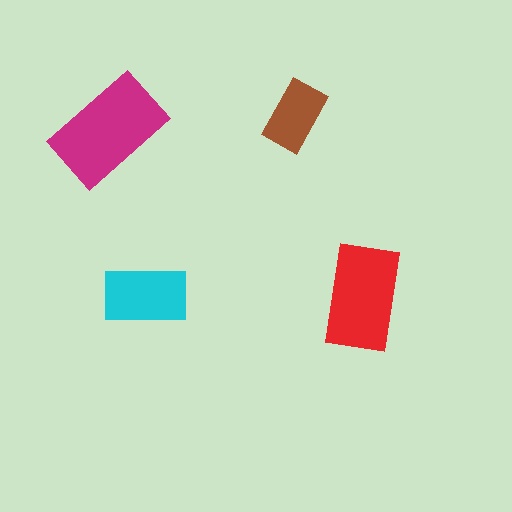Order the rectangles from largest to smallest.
the magenta one, the red one, the cyan one, the brown one.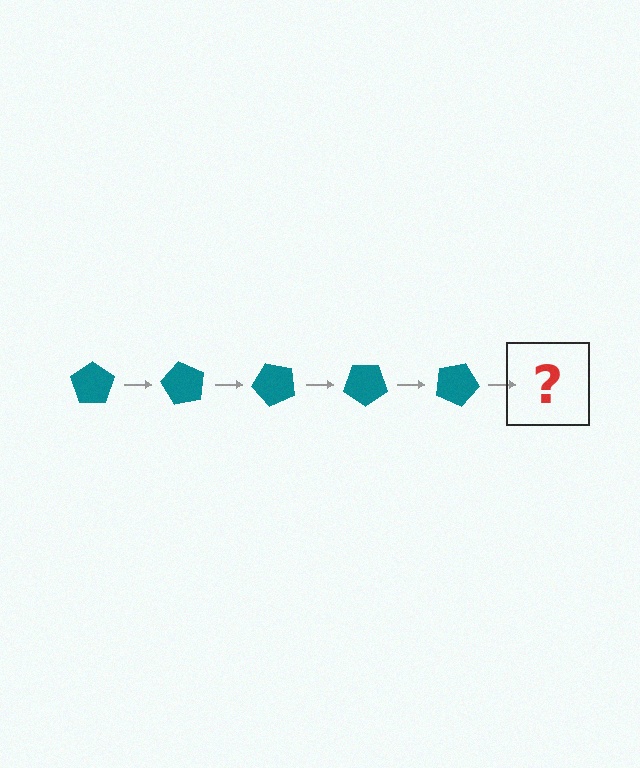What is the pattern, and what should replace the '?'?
The pattern is that the pentagon rotates 60 degrees each step. The '?' should be a teal pentagon rotated 300 degrees.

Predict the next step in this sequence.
The next step is a teal pentagon rotated 300 degrees.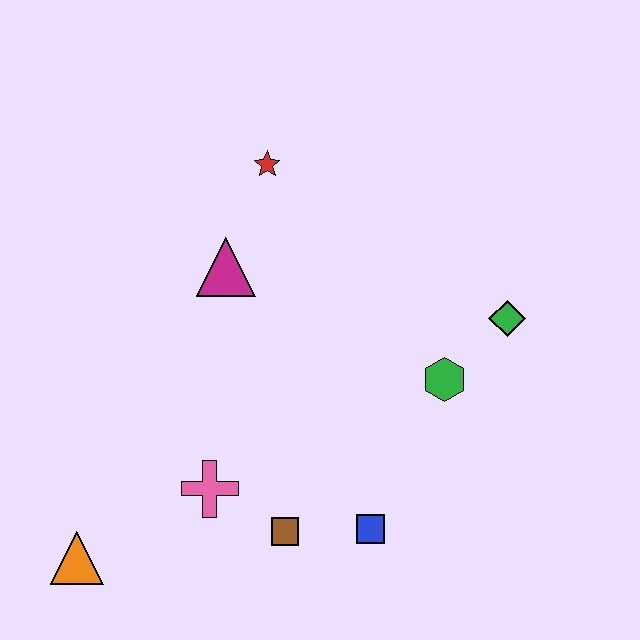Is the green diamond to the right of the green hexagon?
Yes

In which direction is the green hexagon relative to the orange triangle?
The green hexagon is to the right of the orange triangle.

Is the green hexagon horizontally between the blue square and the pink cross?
No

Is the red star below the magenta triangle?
No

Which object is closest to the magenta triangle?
The red star is closest to the magenta triangle.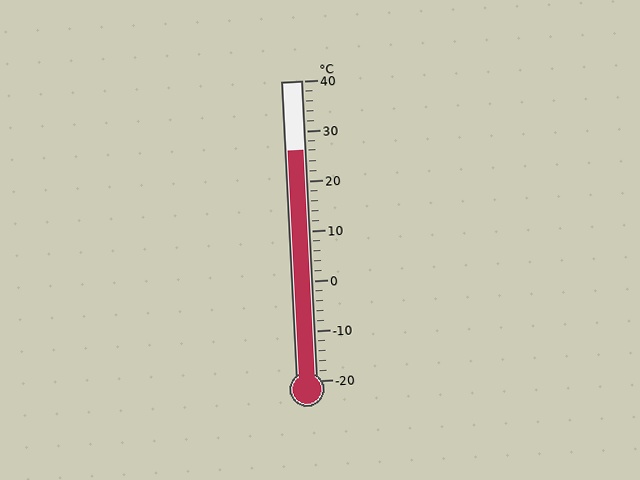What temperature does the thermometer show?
The thermometer shows approximately 26°C.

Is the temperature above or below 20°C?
The temperature is above 20°C.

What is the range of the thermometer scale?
The thermometer scale ranges from -20°C to 40°C.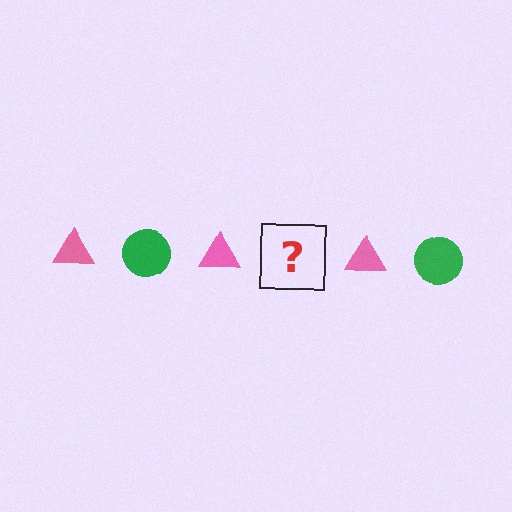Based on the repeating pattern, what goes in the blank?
The blank should be a green circle.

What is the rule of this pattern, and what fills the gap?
The rule is that the pattern alternates between pink triangle and green circle. The gap should be filled with a green circle.